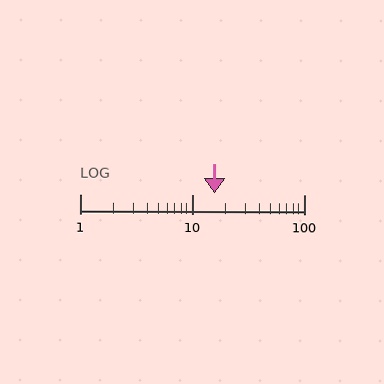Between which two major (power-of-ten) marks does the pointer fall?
The pointer is between 10 and 100.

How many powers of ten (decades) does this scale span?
The scale spans 2 decades, from 1 to 100.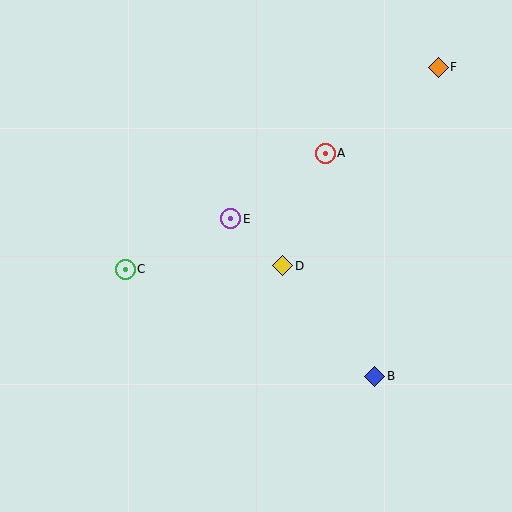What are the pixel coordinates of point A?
Point A is at (325, 153).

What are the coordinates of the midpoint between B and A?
The midpoint between B and A is at (350, 265).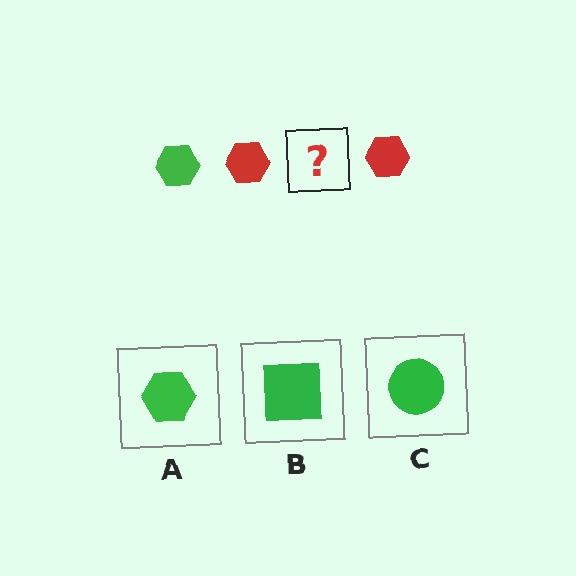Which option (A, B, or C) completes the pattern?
A.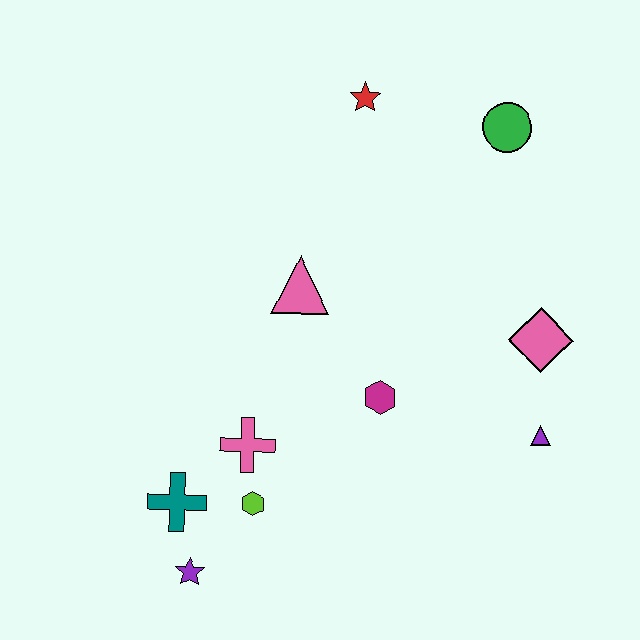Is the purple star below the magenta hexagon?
Yes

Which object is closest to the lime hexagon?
The pink cross is closest to the lime hexagon.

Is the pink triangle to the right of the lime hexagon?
Yes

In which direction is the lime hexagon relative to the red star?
The lime hexagon is below the red star.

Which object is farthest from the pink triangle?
The purple star is farthest from the pink triangle.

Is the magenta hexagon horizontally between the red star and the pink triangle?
No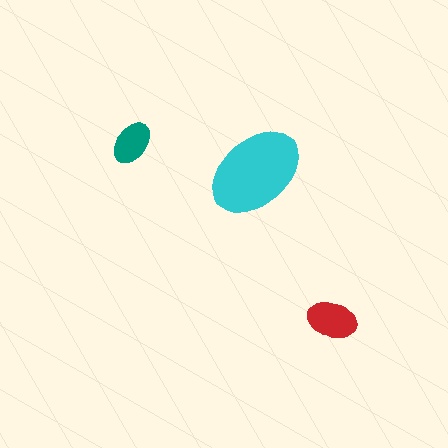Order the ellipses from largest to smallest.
the cyan one, the red one, the teal one.